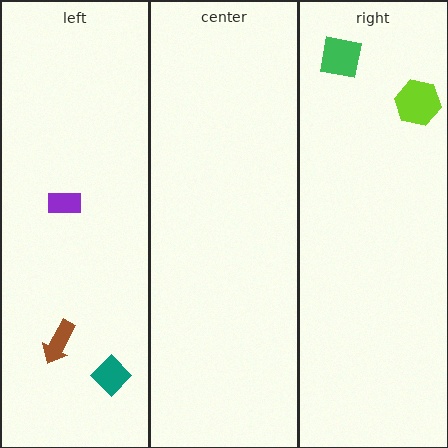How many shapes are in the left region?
3.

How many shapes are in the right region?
2.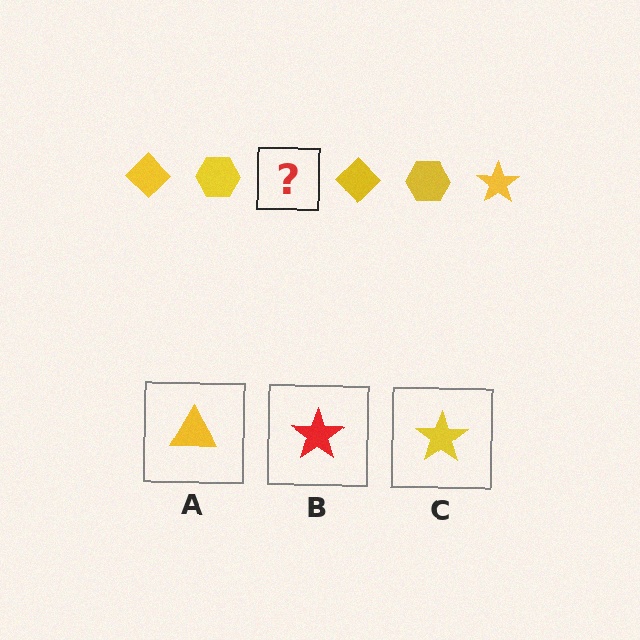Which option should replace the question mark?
Option C.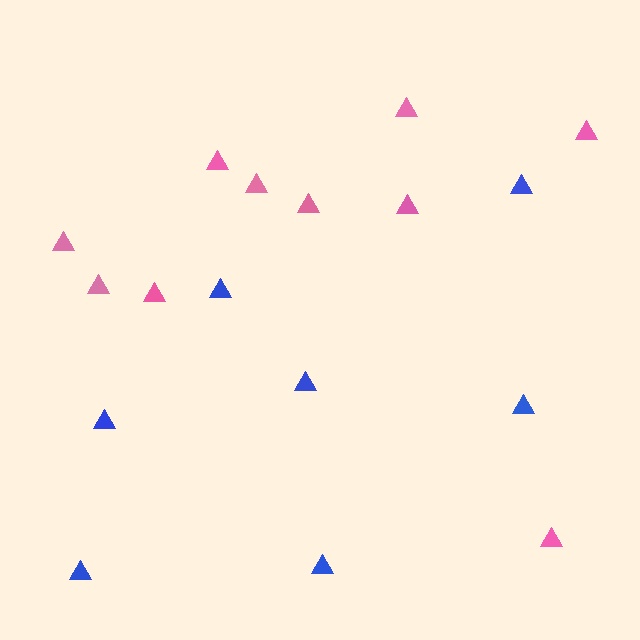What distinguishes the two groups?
There are 2 groups: one group of blue triangles (7) and one group of pink triangles (10).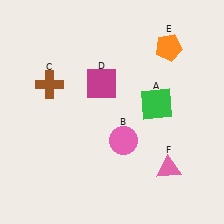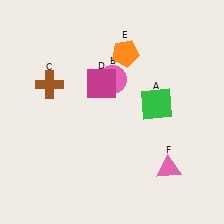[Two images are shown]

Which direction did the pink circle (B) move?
The pink circle (B) moved up.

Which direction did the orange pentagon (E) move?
The orange pentagon (E) moved left.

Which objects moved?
The objects that moved are: the pink circle (B), the orange pentagon (E).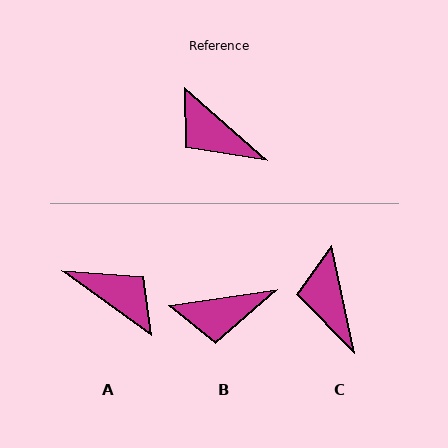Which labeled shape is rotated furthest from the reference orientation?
A, about 175 degrees away.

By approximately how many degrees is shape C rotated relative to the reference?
Approximately 37 degrees clockwise.